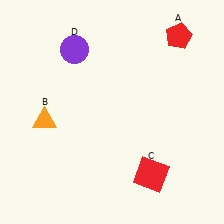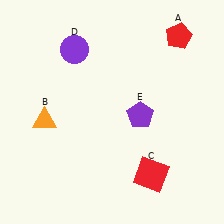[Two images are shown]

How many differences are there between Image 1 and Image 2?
There is 1 difference between the two images.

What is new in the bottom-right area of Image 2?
A purple pentagon (E) was added in the bottom-right area of Image 2.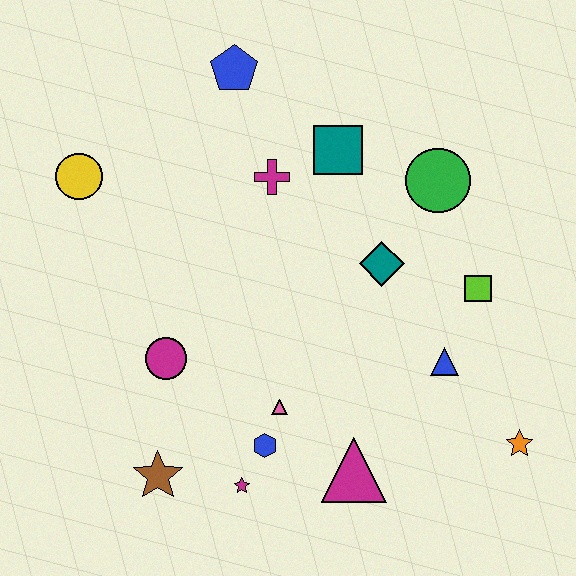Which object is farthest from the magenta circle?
The orange star is farthest from the magenta circle.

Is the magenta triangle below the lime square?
Yes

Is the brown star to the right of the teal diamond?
No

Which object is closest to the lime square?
The blue triangle is closest to the lime square.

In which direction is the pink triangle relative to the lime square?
The pink triangle is to the left of the lime square.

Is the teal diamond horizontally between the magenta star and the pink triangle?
No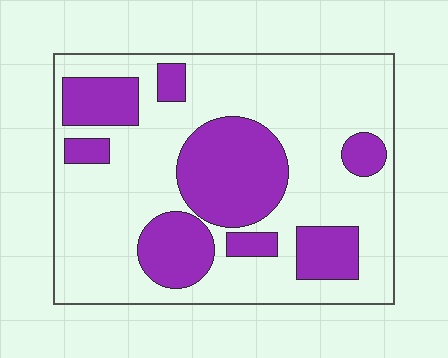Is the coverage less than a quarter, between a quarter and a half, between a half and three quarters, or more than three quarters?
Between a quarter and a half.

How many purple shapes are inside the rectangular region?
8.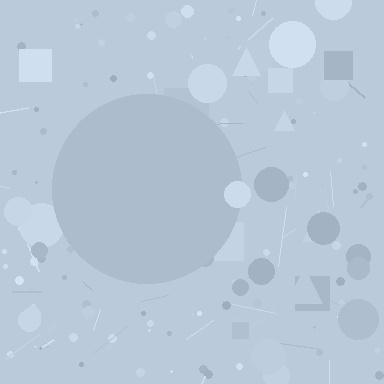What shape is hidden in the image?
A circle is hidden in the image.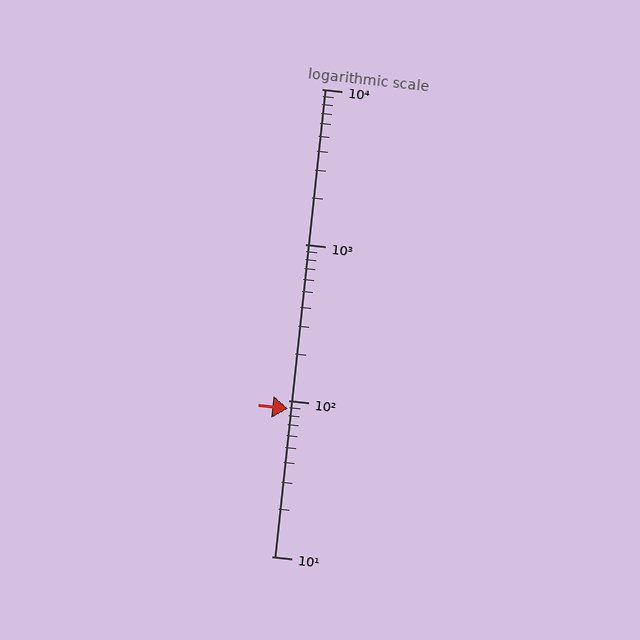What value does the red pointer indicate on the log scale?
The pointer indicates approximately 89.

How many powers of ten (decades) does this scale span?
The scale spans 3 decades, from 10 to 10000.